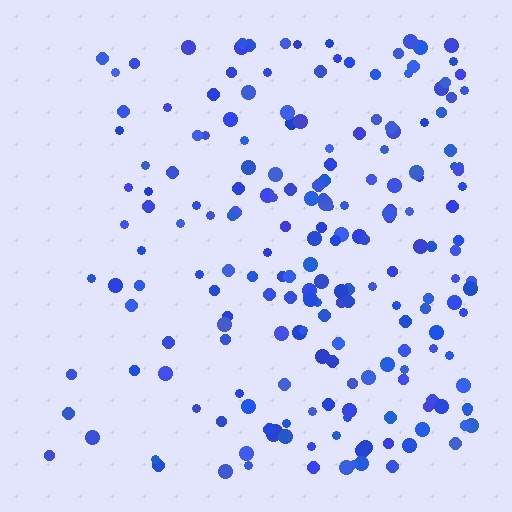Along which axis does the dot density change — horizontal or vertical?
Horizontal.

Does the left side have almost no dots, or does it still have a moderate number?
Still a moderate number, just noticeably fewer than the right.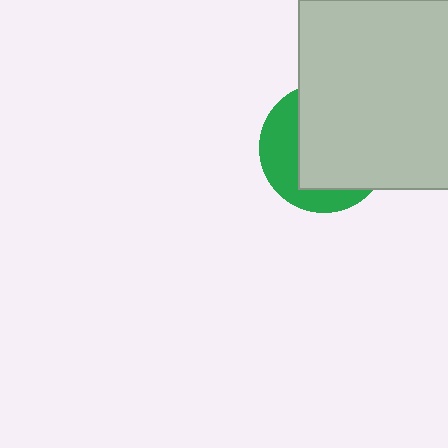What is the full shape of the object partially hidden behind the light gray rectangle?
The partially hidden object is a green circle.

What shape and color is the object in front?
The object in front is a light gray rectangle.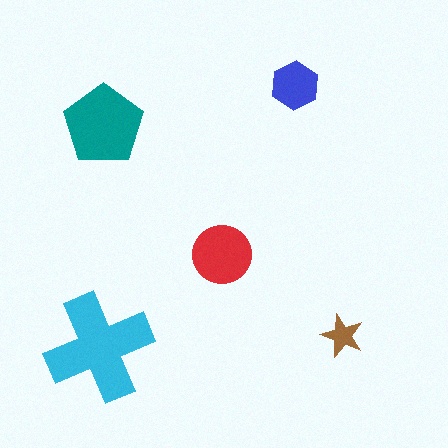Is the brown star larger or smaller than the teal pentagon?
Smaller.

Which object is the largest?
The cyan cross.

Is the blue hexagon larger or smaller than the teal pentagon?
Smaller.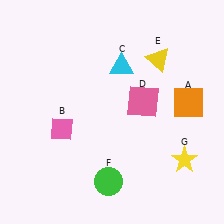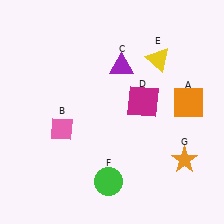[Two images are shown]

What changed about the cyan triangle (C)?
In Image 1, C is cyan. In Image 2, it changed to purple.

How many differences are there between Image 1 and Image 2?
There are 3 differences between the two images.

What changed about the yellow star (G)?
In Image 1, G is yellow. In Image 2, it changed to orange.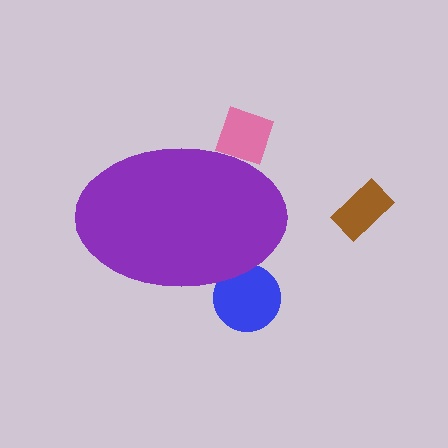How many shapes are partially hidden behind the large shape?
2 shapes are partially hidden.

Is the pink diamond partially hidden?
Yes, the pink diamond is partially hidden behind the purple ellipse.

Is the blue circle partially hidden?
Yes, the blue circle is partially hidden behind the purple ellipse.